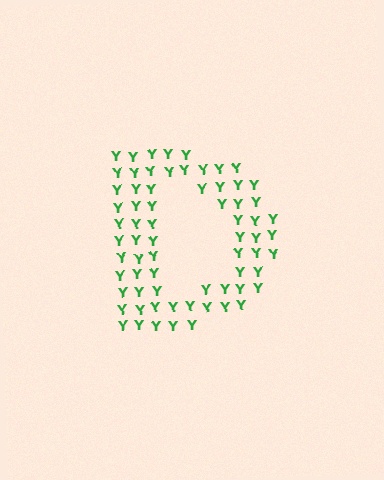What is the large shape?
The large shape is the letter D.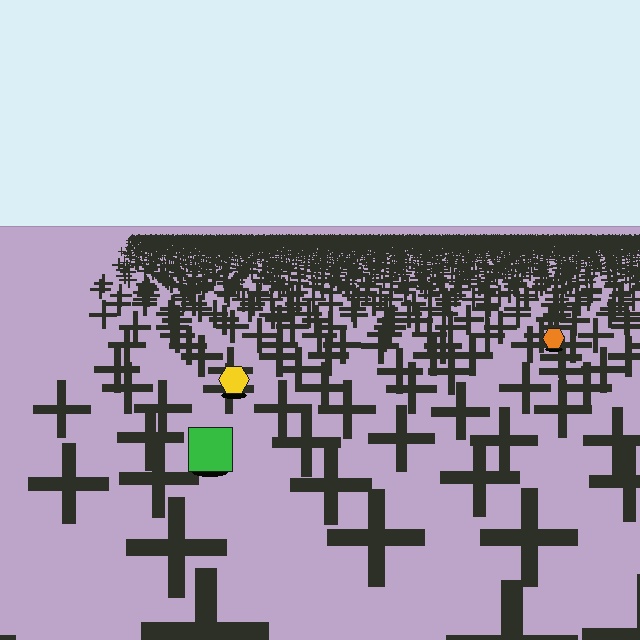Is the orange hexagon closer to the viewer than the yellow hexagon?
No. The yellow hexagon is closer — you can tell from the texture gradient: the ground texture is coarser near it.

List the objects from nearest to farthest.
From nearest to farthest: the green square, the yellow hexagon, the orange hexagon.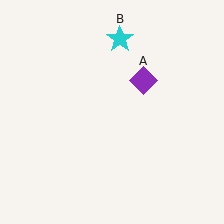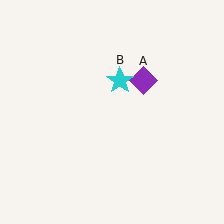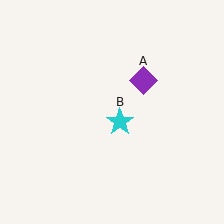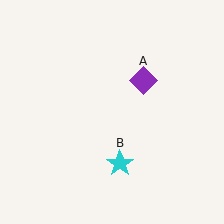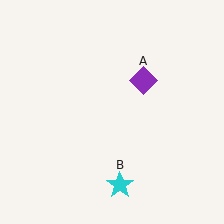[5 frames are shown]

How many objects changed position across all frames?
1 object changed position: cyan star (object B).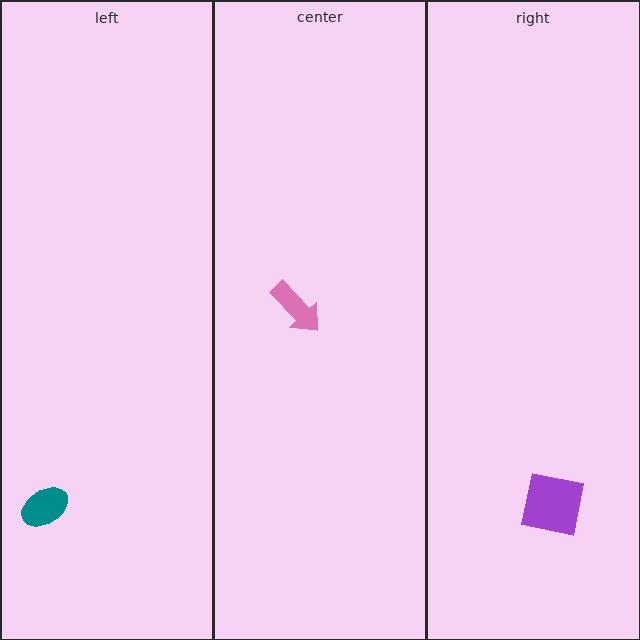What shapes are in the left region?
The teal ellipse.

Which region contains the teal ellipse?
The left region.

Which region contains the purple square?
The right region.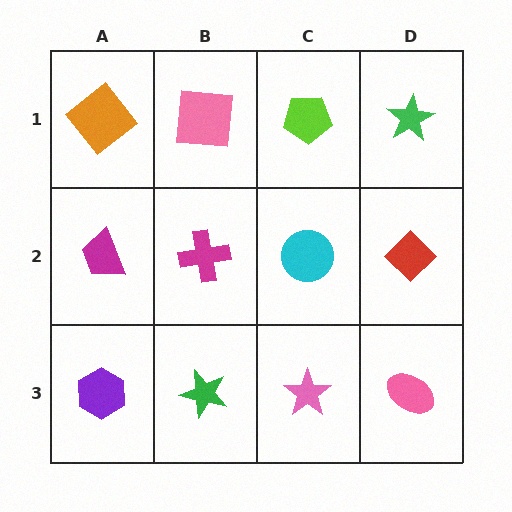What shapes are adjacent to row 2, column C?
A lime pentagon (row 1, column C), a pink star (row 3, column C), a magenta cross (row 2, column B), a red diamond (row 2, column D).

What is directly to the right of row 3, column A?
A green star.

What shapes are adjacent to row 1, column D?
A red diamond (row 2, column D), a lime pentagon (row 1, column C).